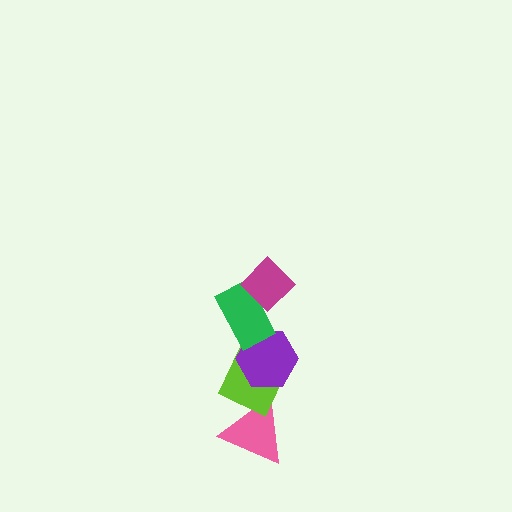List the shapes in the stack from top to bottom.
From top to bottom: the magenta diamond, the green rectangle, the purple hexagon, the lime diamond, the pink triangle.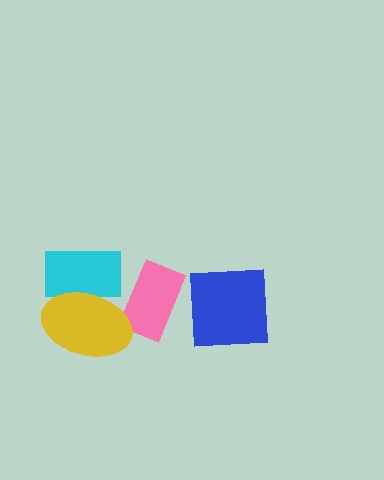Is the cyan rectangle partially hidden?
Yes, it is partially covered by another shape.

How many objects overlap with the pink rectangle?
1 object overlaps with the pink rectangle.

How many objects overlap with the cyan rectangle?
1 object overlaps with the cyan rectangle.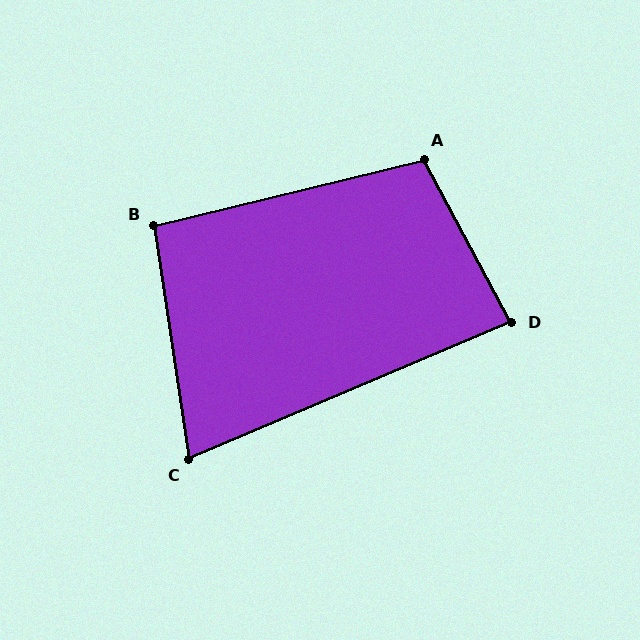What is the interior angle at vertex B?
Approximately 95 degrees (obtuse).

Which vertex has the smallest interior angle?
C, at approximately 76 degrees.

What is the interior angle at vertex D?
Approximately 85 degrees (acute).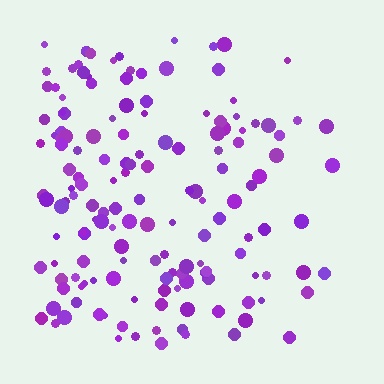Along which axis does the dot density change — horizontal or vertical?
Horizontal.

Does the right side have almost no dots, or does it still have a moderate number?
Still a moderate number, just noticeably fewer than the left.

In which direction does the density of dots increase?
From right to left, with the left side densest.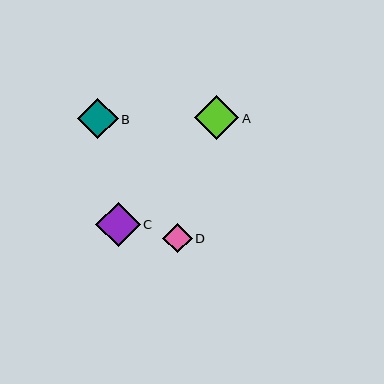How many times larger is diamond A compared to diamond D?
Diamond A is approximately 1.5 times the size of diamond D.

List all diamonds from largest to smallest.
From largest to smallest: C, A, B, D.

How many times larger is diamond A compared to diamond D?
Diamond A is approximately 1.5 times the size of diamond D.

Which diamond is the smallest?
Diamond D is the smallest with a size of approximately 29 pixels.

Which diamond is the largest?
Diamond C is the largest with a size of approximately 44 pixels.